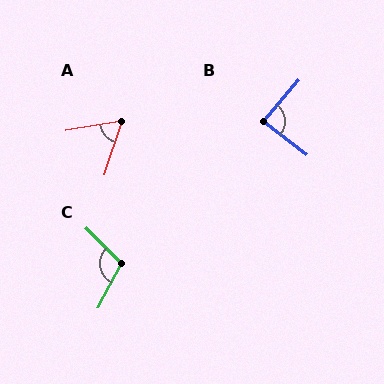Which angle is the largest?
C, at approximately 108 degrees.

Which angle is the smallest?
A, at approximately 61 degrees.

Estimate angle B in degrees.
Approximately 87 degrees.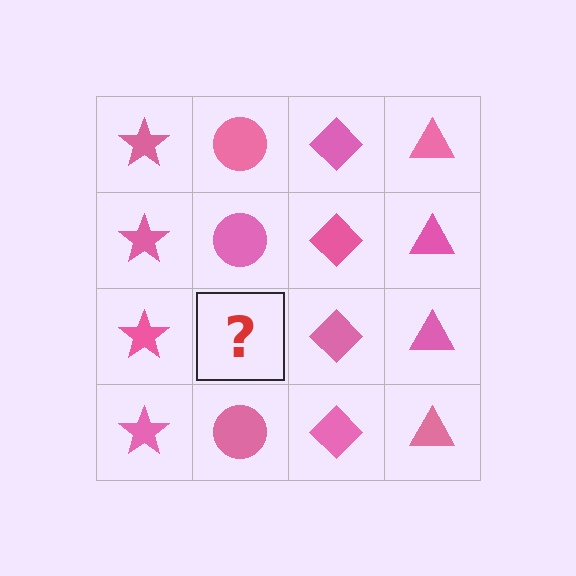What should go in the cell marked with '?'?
The missing cell should contain a pink circle.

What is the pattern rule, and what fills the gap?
The rule is that each column has a consistent shape. The gap should be filled with a pink circle.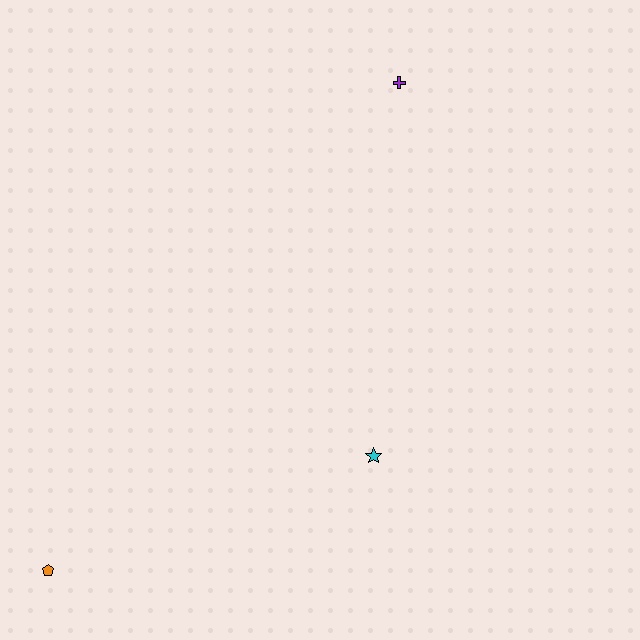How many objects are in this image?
There are 3 objects.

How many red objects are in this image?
There are no red objects.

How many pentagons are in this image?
There is 1 pentagon.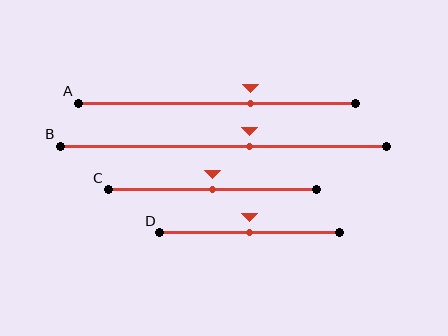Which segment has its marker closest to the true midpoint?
Segment C has its marker closest to the true midpoint.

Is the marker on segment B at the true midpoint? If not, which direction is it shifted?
No, the marker on segment B is shifted to the right by about 8% of the segment length.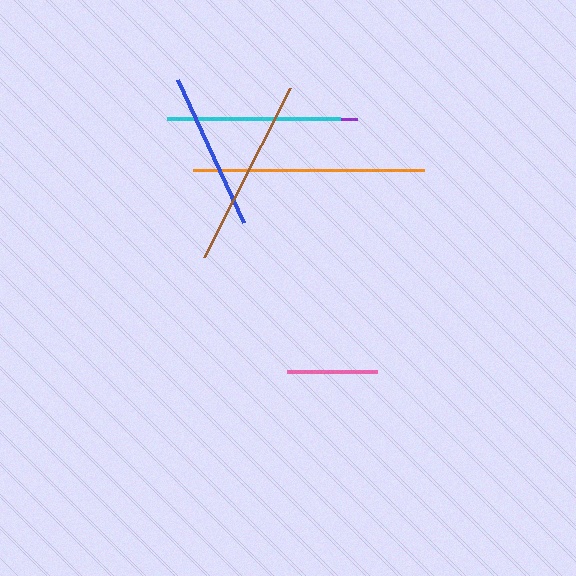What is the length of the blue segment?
The blue segment is approximately 158 pixels long.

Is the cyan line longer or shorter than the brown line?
The brown line is longer than the cyan line.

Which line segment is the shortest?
The pink line is the shortest at approximately 90 pixels.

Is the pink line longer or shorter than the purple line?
The purple line is longer than the pink line.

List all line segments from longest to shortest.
From longest to shortest: orange, brown, cyan, purple, blue, pink.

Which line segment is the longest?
The orange line is the longest at approximately 230 pixels.